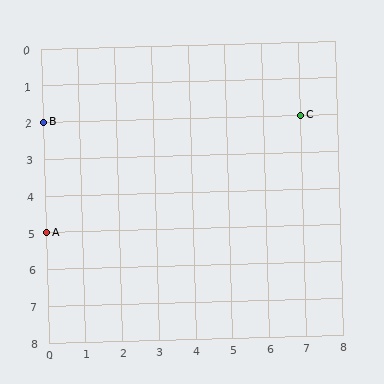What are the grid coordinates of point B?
Point B is at grid coordinates (0, 2).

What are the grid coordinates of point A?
Point A is at grid coordinates (0, 5).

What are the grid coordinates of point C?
Point C is at grid coordinates (7, 2).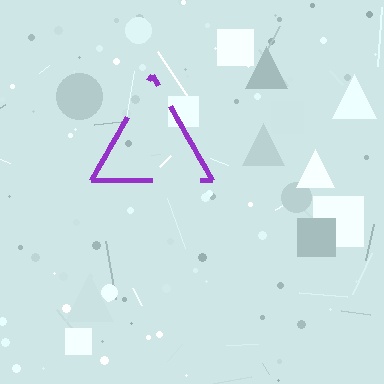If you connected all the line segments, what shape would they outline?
They would outline a triangle.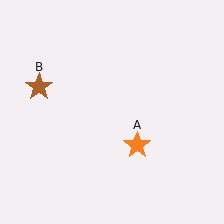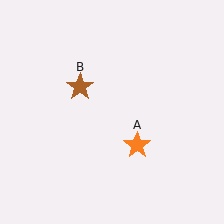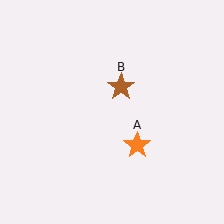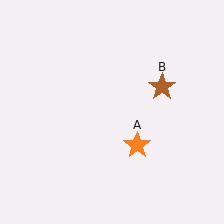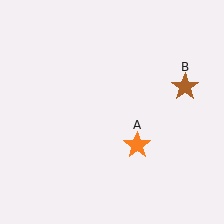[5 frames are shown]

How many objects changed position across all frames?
1 object changed position: brown star (object B).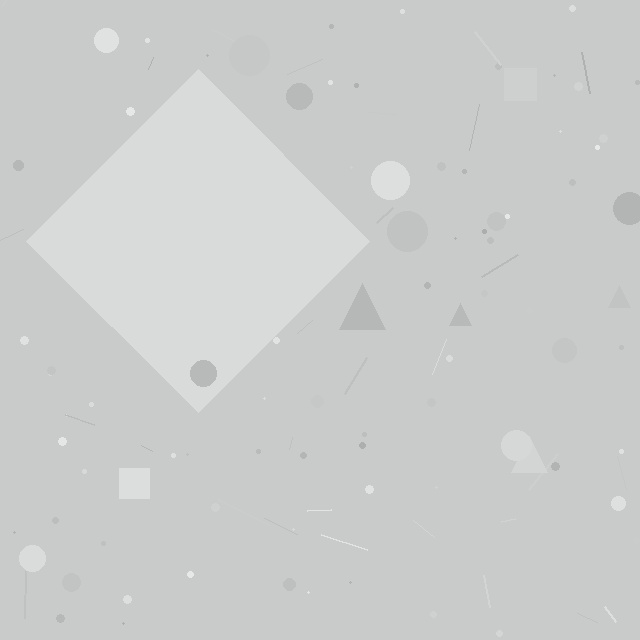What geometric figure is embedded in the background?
A diamond is embedded in the background.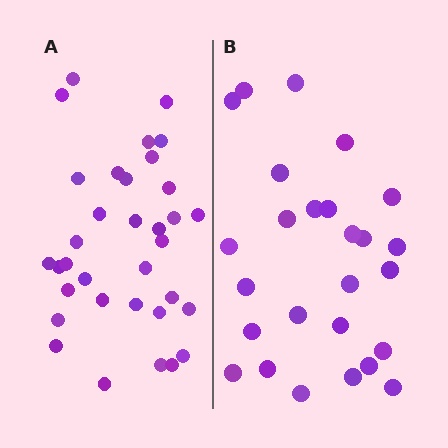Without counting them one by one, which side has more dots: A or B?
Region A (the left region) has more dots.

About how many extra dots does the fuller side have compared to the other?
Region A has roughly 8 or so more dots than region B.